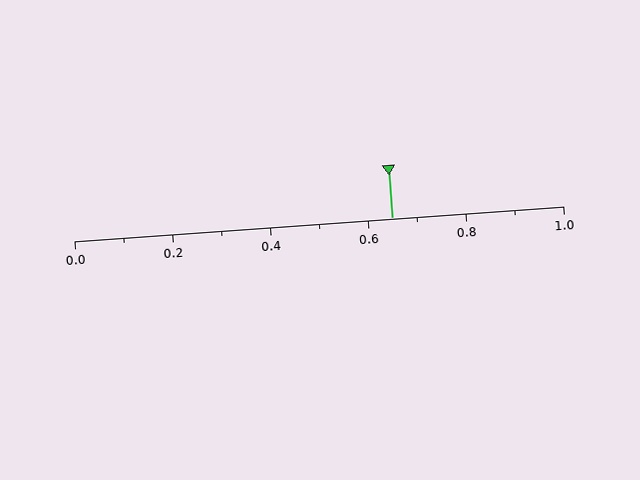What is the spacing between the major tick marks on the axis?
The major ticks are spaced 0.2 apart.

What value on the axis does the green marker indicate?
The marker indicates approximately 0.65.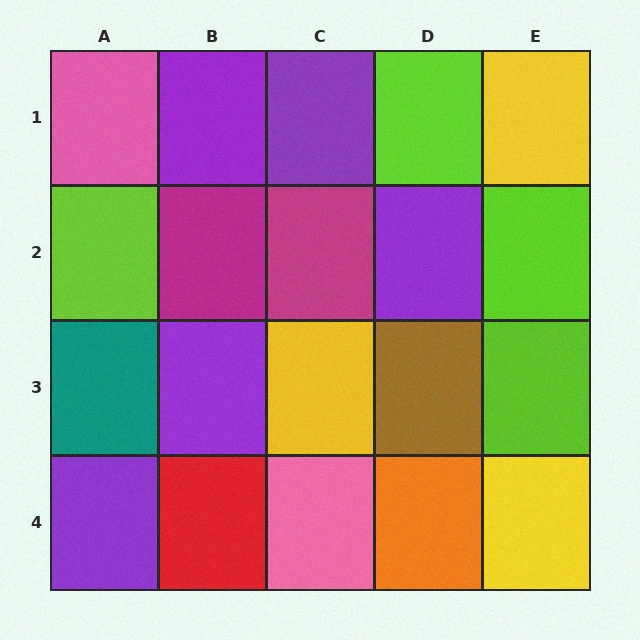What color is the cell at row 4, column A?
Purple.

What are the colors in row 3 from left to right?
Teal, purple, yellow, brown, lime.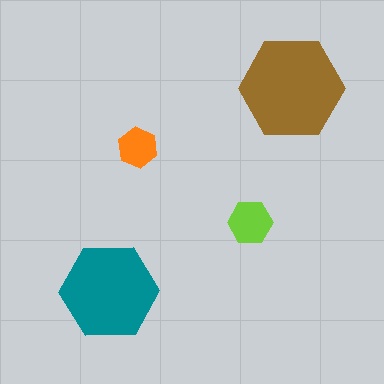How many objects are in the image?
There are 4 objects in the image.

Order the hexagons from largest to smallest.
the brown one, the teal one, the lime one, the orange one.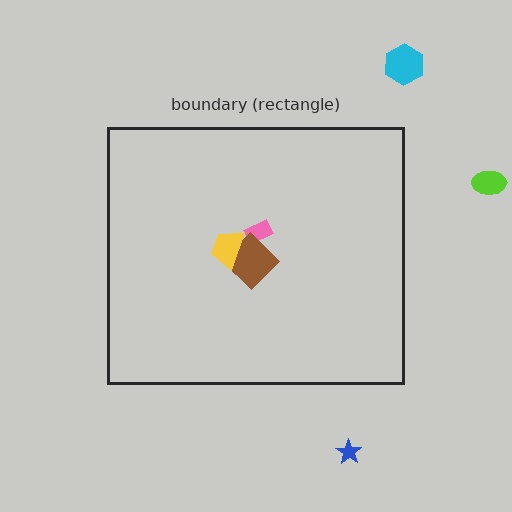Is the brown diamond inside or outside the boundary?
Inside.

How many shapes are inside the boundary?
3 inside, 3 outside.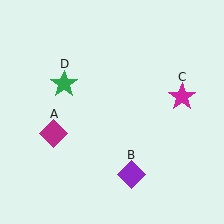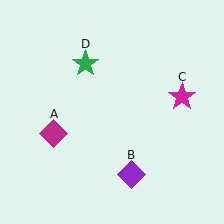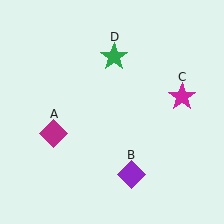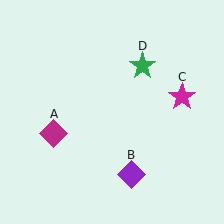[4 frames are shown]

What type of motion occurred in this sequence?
The green star (object D) rotated clockwise around the center of the scene.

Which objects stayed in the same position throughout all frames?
Magenta diamond (object A) and purple diamond (object B) and magenta star (object C) remained stationary.